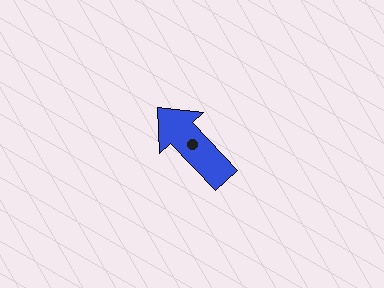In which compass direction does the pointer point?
Northwest.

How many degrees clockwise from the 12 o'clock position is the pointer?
Approximately 317 degrees.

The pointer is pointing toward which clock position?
Roughly 11 o'clock.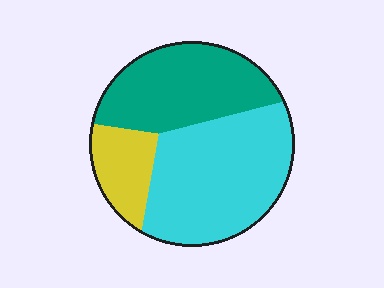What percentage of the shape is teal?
Teal covers roughly 35% of the shape.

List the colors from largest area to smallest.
From largest to smallest: cyan, teal, yellow.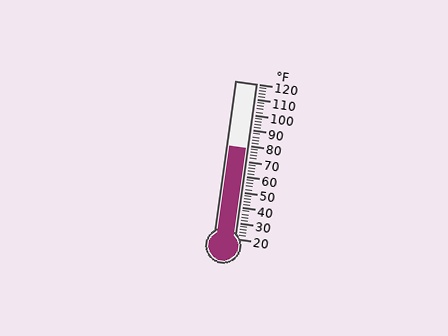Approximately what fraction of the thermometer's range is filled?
The thermometer is filled to approximately 60% of its range.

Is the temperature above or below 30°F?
The temperature is above 30°F.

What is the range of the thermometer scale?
The thermometer scale ranges from 20°F to 120°F.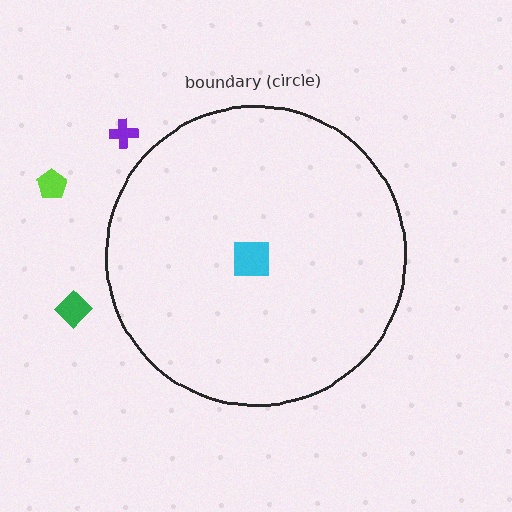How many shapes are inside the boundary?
1 inside, 3 outside.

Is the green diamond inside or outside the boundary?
Outside.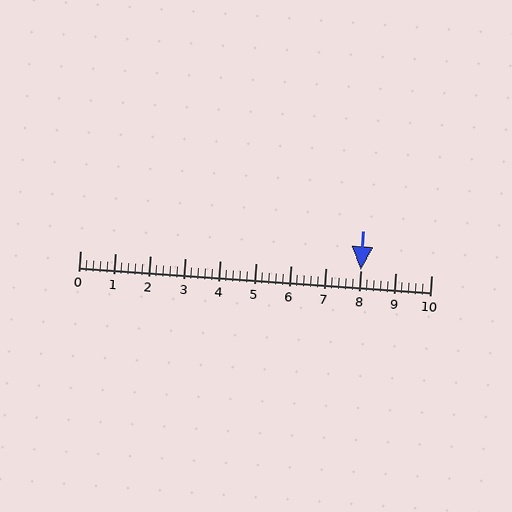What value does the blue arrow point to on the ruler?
The blue arrow points to approximately 8.0.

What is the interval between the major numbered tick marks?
The major tick marks are spaced 1 units apart.